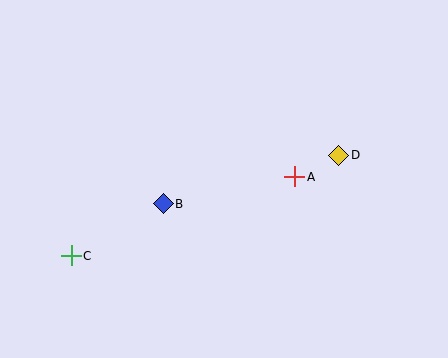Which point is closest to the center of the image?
Point B at (163, 204) is closest to the center.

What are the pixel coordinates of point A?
Point A is at (295, 177).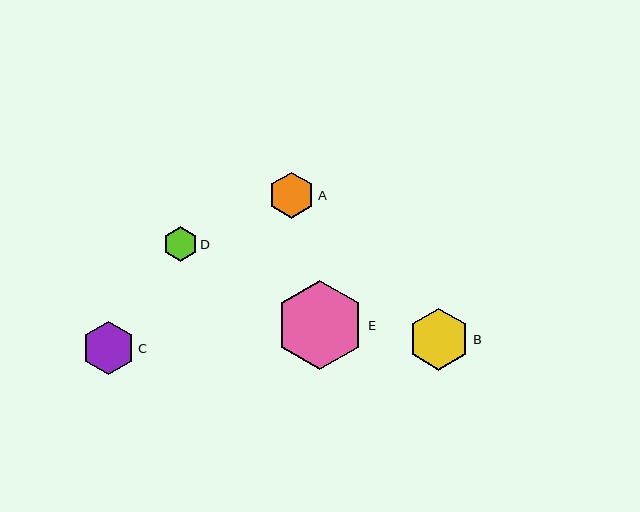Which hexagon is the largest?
Hexagon E is the largest with a size of approximately 90 pixels.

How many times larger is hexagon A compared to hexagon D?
Hexagon A is approximately 1.3 times the size of hexagon D.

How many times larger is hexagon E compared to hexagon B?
Hexagon E is approximately 1.4 times the size of hexagon B.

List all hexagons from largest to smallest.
From largest to smallest: E, B, C, A, D.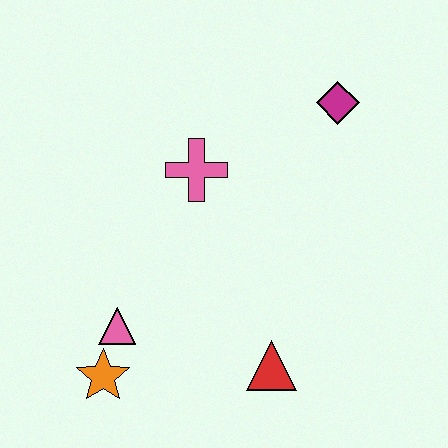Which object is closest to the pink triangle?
The orange star is closest to the pink triangle.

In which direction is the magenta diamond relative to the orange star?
The magenta diamond is above the orange star.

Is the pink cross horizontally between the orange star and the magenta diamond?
Yes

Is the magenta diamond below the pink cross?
No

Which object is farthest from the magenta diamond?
The orange star is farthest from the magenta diamond.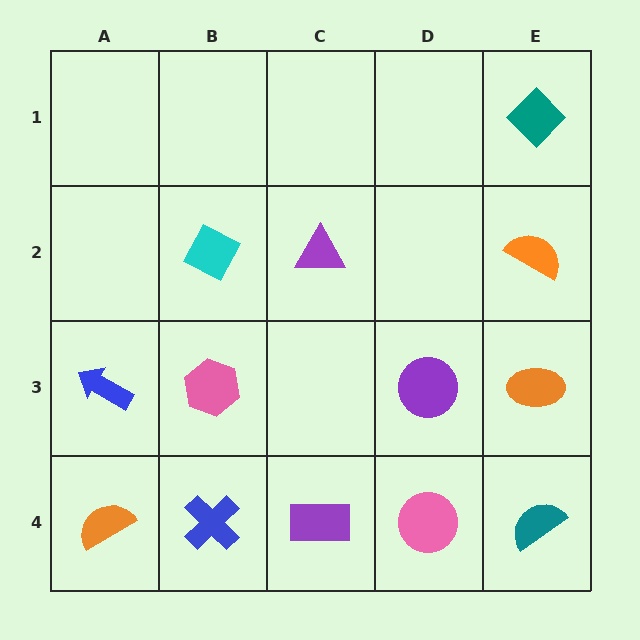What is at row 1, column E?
A teal diamond.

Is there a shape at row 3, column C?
No, that cell is empty.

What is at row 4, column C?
A purple rectangle.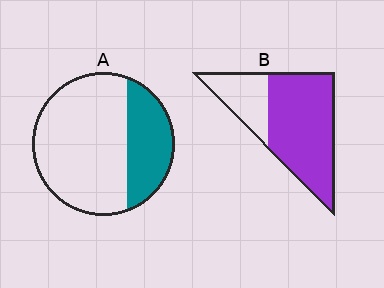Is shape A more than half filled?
No.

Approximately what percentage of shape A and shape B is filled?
A is approximately 30% and B is approximately 70%.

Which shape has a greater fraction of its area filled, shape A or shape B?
Shape B.